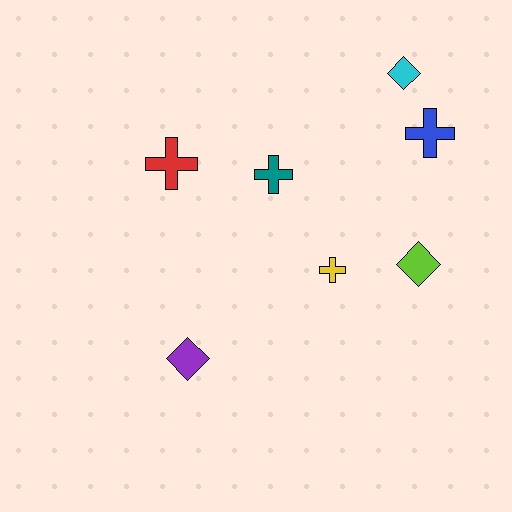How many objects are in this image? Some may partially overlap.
There are 7 objects.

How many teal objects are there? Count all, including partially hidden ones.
There is 1 teal object.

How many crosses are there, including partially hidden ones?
There are 4 crosses.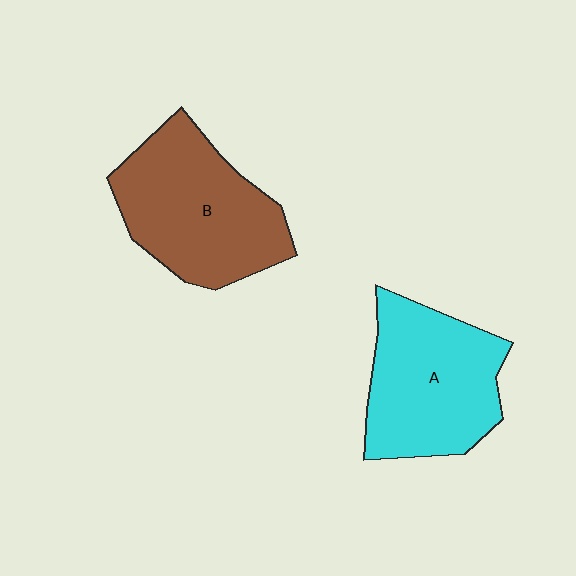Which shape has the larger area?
Shape B (brown).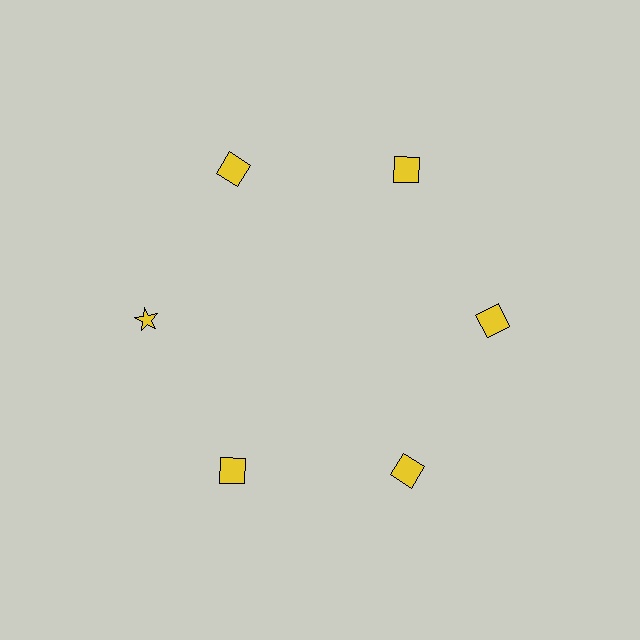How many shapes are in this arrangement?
There are 6 shapes arranged in a ring pattern.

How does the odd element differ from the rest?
It has a different shape: star instead of square.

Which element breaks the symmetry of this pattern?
The yellow star at roughly the 9 o'clock position breaks the symmetry. All other shapes are yellow squares.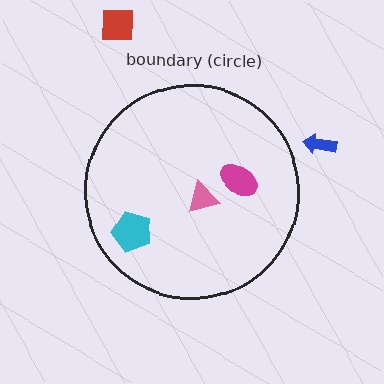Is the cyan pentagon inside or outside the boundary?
Inside.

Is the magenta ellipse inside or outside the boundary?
Inside.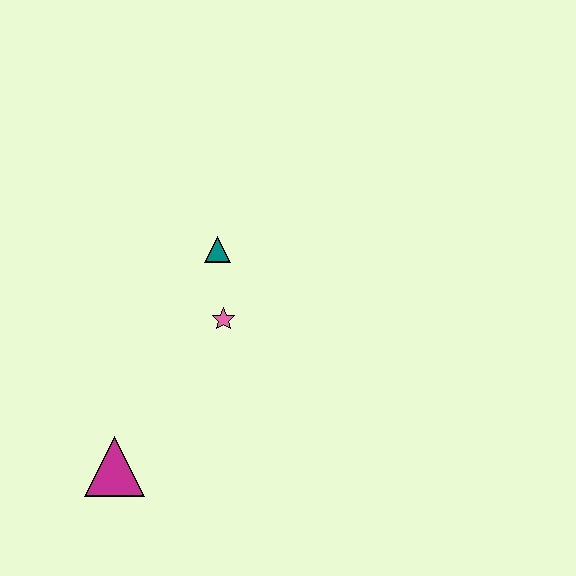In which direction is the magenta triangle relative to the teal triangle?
The magenta triangle is below the teal triangle.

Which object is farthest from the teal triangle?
The magenta triangle is farthest from the teal triangle.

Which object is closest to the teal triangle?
The pink star is closest to the teal triangle.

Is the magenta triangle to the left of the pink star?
Yes